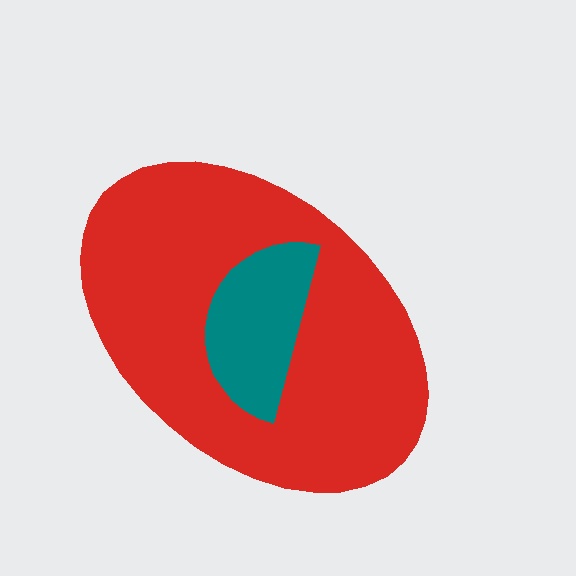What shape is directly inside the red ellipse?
The teal semicircle.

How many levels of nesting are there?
2.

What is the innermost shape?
The teal semicircle.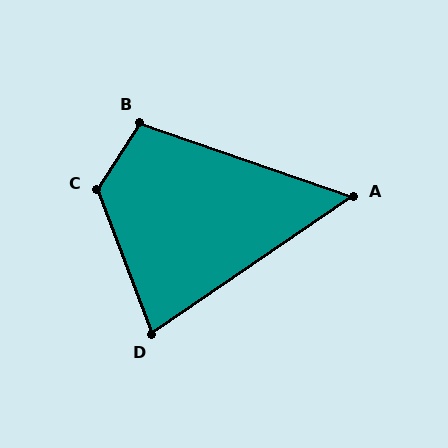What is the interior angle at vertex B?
Approximately 104 degrees (obtuse).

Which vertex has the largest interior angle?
C, at approximately 127 degrees.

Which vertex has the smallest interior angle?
A, at approximately 53 degrees.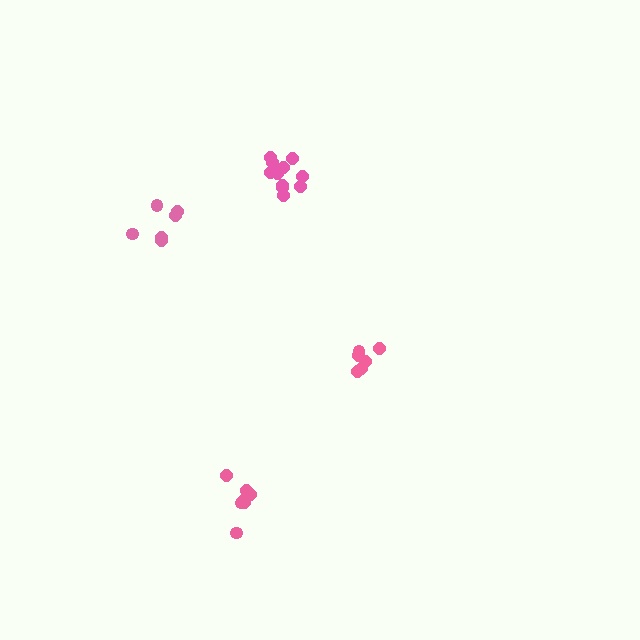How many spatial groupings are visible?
There are 4 spatial groupings.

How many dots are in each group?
Group 1: 6 dots, Group 2: 6 dots, Group 3: 7 dots, Group 4: 11 dots (30 total).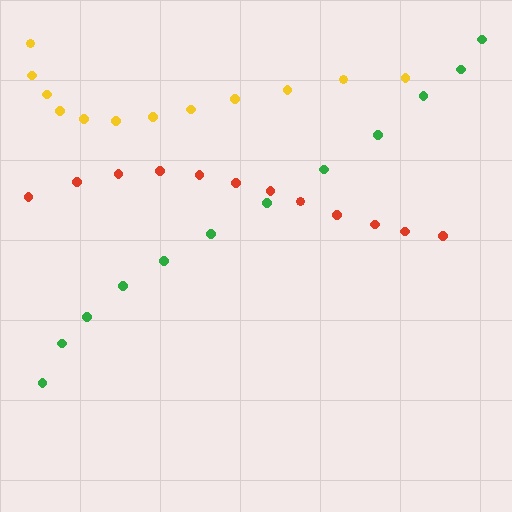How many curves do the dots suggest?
There are 3 distinct paths.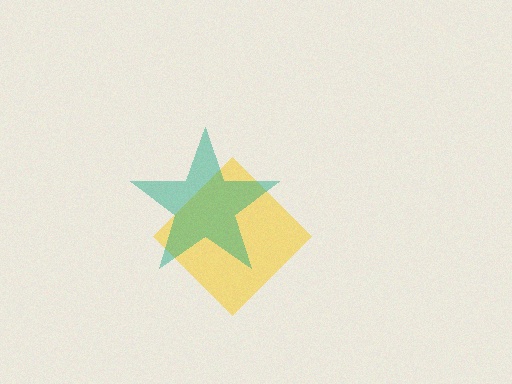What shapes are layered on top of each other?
The layered shapes are: a yellow diamond, a teal star.